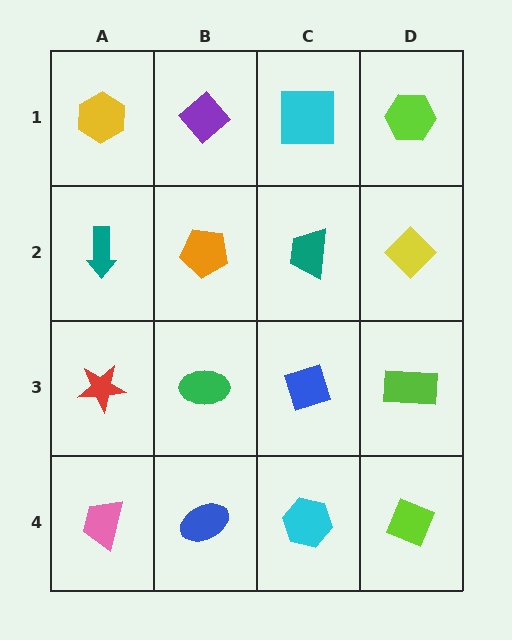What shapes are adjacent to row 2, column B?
A purple diamond (row 1, column B), a green ellipse (row 3, column B), a teal arrow (row 2, column A), a teal trapezoid (row 2, column C).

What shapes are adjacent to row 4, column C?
A blue diamond (row 3, column C), a blue ellipse (row 4, column B), a lime diamond (row 4, column D).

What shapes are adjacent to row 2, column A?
A yellow hexagon (row 1, column A), a red star (row 3, column A), an orange pentagon (row 2, column B).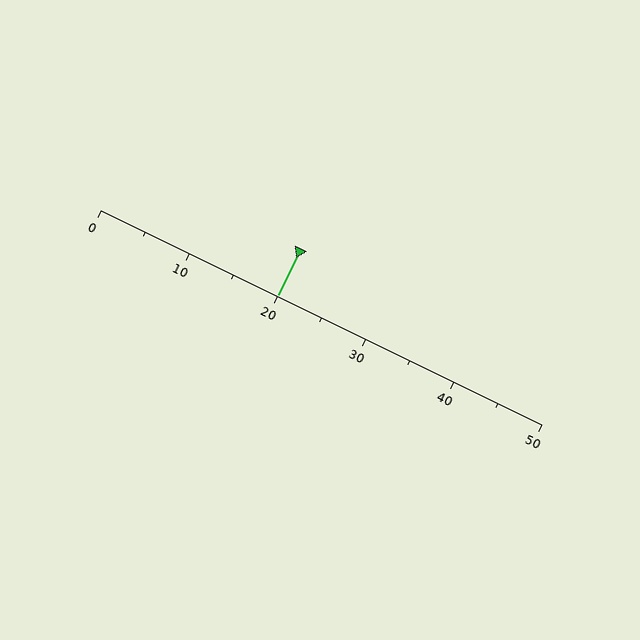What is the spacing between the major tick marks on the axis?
The major ticks are spaced 10 apart.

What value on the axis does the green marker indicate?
The marker indicates approximately 20.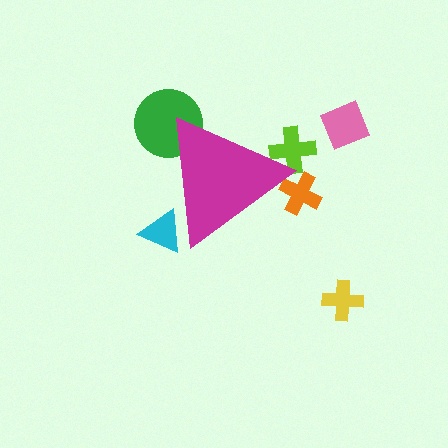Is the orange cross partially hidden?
Yes, the orange cross is partially hidden behind the magenta triangle.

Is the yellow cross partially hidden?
No, the yellow cross is fully visible.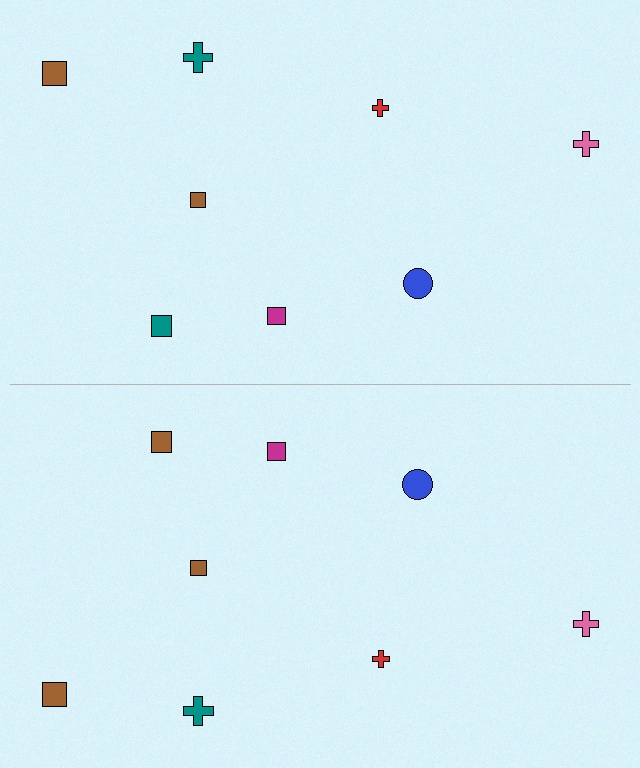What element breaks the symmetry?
The brown square on the bottom side breaks the symmetry — its mirror counterpart is teal.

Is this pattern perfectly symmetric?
No, the pattern is not perfectly symmetric. The brown square on the bottom side breaks the symmetry — its mirror counterpart is teal.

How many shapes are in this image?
There are 16 shapes in this image.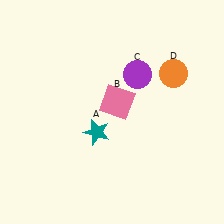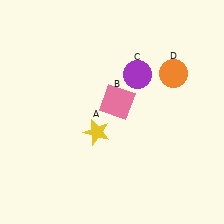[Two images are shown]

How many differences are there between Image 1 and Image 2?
There is 1 difference between the two images.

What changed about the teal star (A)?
In Image 1, A is teal. In Image 2, it changed to yellow.